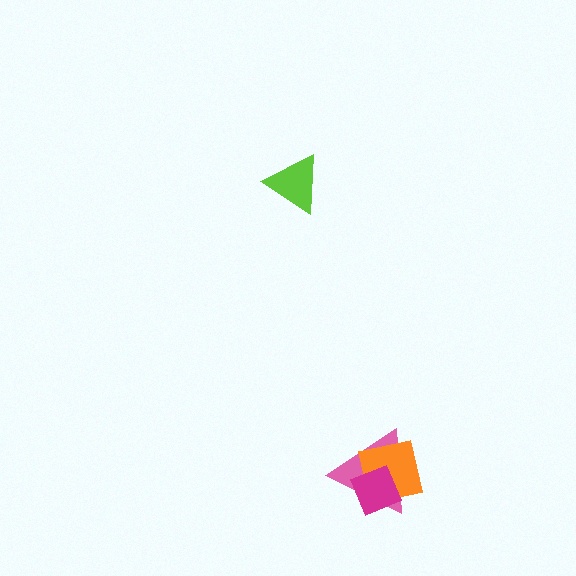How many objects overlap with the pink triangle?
2 objects overlap with the pink triangle.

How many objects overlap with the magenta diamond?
2 objects overlap with the magenta diamond.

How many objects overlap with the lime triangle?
0 objects overlap with the lime triangle.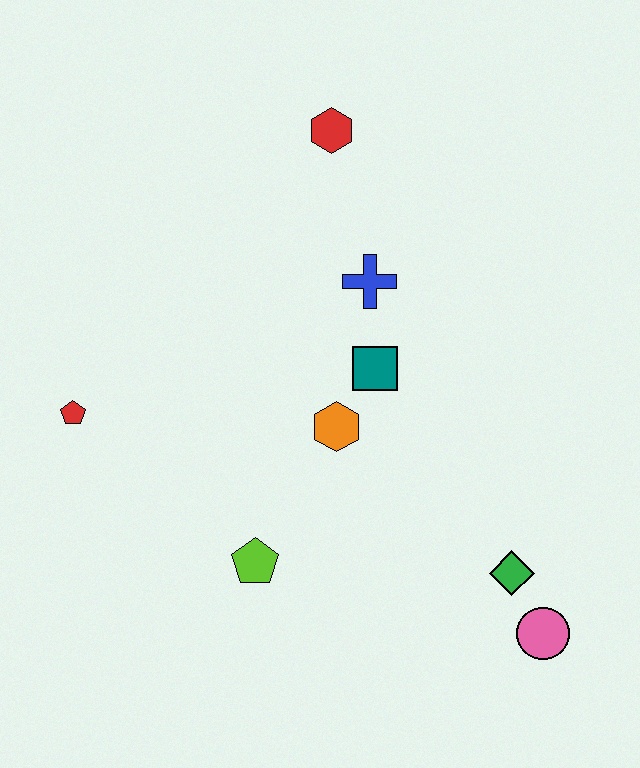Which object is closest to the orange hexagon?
The teal square is closest to the orange hexagon.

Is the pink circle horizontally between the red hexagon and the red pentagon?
No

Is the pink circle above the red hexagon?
No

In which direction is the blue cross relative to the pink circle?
The blue cross is above the pink circle.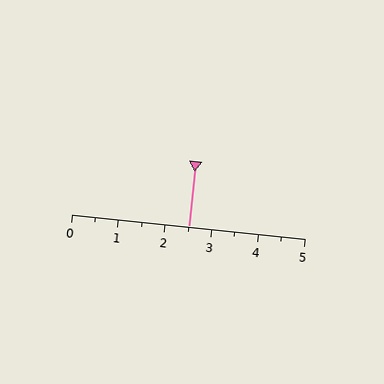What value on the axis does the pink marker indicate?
The marker indicates approximately 2.5.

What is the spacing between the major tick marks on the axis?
The major ticks are spaced 1 apart.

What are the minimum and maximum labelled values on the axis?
The axis runs from 0 to 5.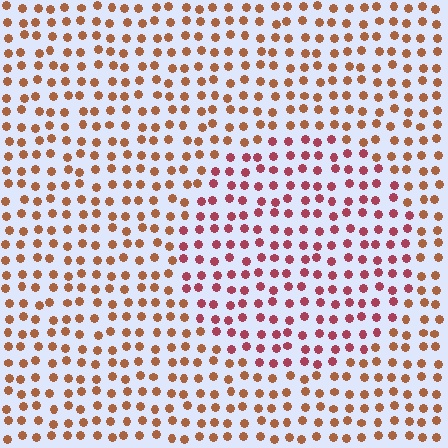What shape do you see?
I see a circle.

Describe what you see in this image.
The image is filled with small brown elements in a uniform arrangement. A circle-shaped region is visible where the elements are tinted to a slightly different hue, forming a subtle color boundary.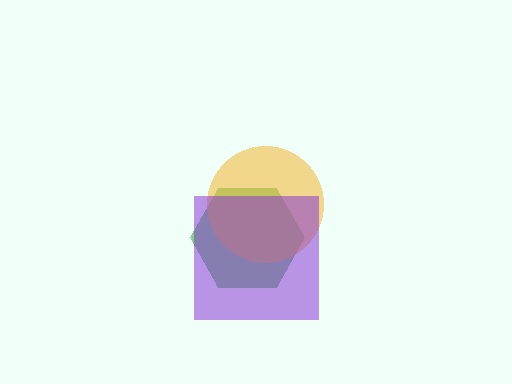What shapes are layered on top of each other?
The layered shapes are: a green hexagon, a yellow circle, a purple square.